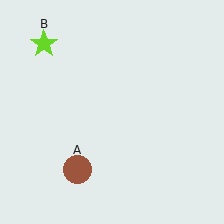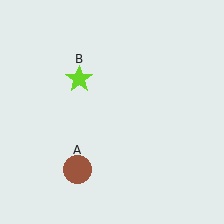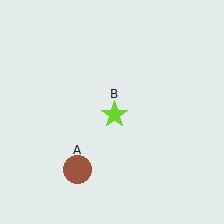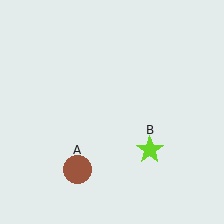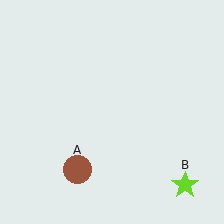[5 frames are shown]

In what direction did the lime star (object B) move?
The lime star (object B) moved down and to the right.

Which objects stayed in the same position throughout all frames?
Brown circle (object A) remained stationary.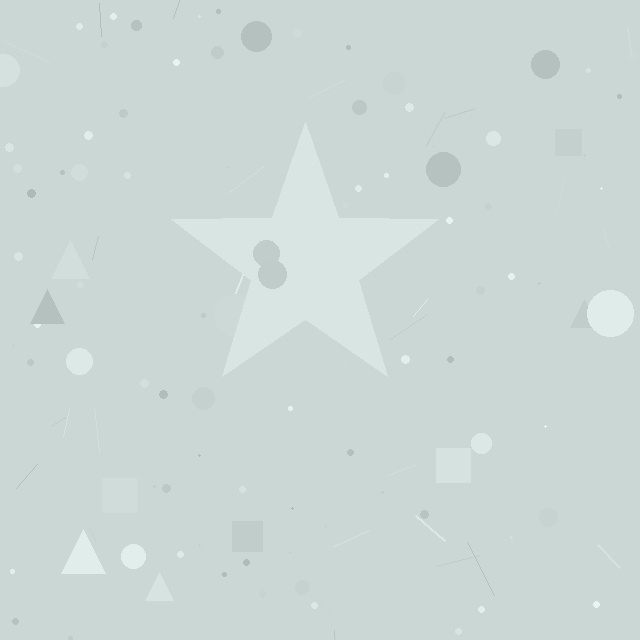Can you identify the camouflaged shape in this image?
The camouflaged shape is a star.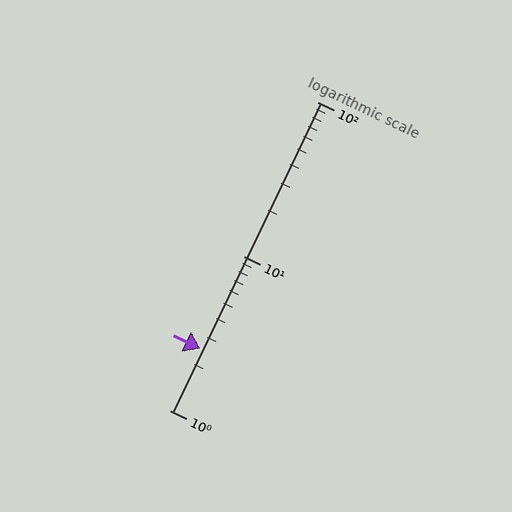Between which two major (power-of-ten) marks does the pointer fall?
The pointer is between 1 and 10.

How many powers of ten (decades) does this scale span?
The scale spans 2 decades, from 1 to 100.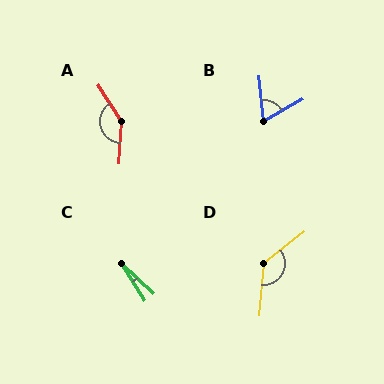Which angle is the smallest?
C, at approximately 16 degrees.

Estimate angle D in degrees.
Approximately 133 degrees.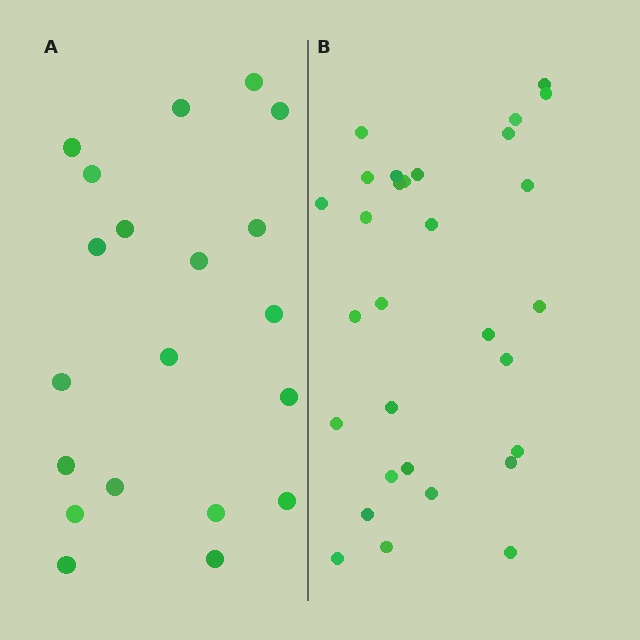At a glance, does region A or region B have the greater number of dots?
Region B (the right region) has more dots.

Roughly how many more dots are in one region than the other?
Region B has roughly 10 or so more dots than region A.